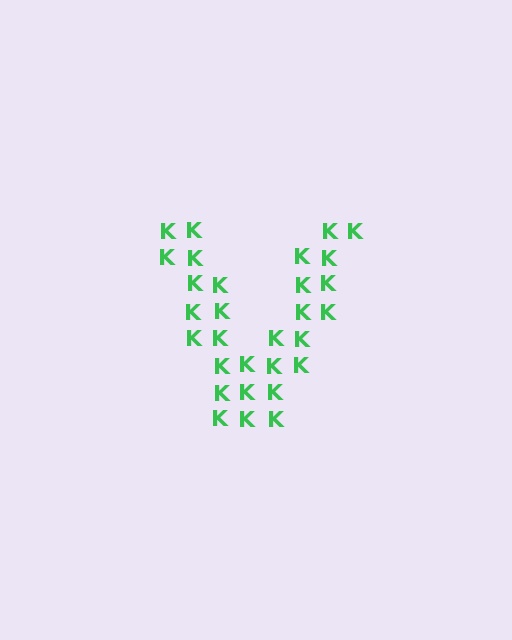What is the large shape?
The large shape is the letter V.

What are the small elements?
The small elements are letter K's.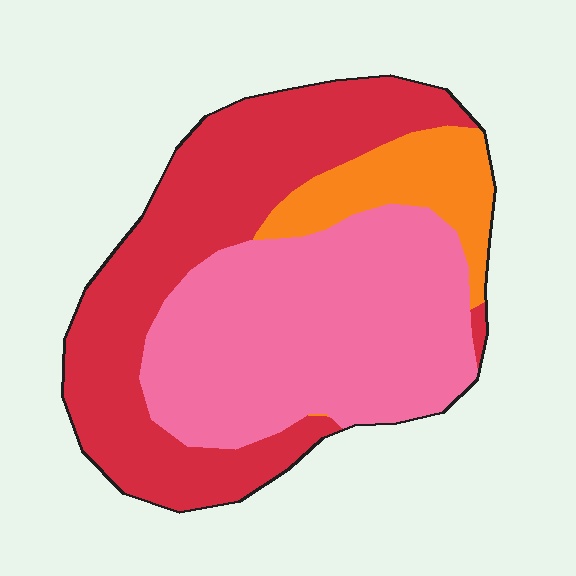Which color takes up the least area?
Orange, at roughly 15%.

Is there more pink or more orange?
Pink.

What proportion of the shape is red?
Red covers around 45% of the shape.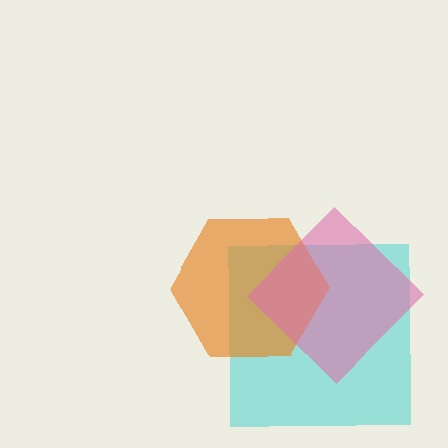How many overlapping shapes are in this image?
There are 3 overlapping shapes in the image.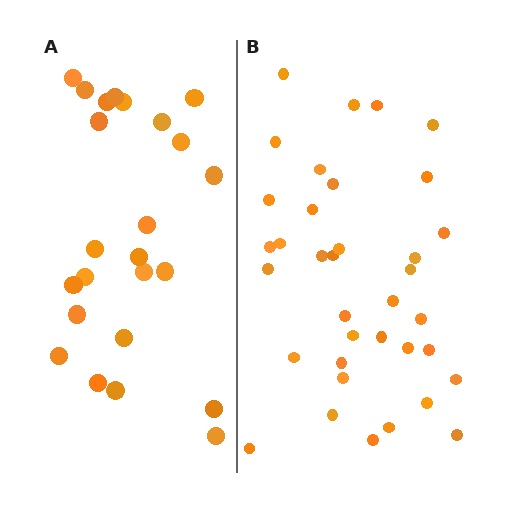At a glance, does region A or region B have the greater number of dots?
Region B (the right region) has more dots.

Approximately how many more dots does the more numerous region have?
Region B has roughly 12 or so more dots than region A.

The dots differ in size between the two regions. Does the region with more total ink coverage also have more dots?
No. Region A has more total ink coverage because its dots are larger, but region B actually contains more individual dots. Total area can be misleading — the number of items is what matters here.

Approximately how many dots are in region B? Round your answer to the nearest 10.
About 40 dots. (The exact count is 36, which rounds to 40.)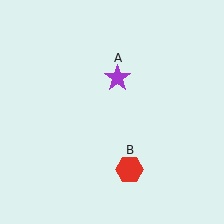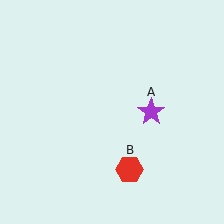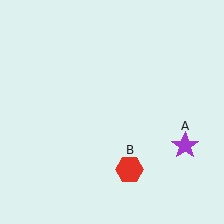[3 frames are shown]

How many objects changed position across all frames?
1 object changed position: purple star (object A).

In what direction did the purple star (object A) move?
The purple star (object A) moved down and to the right.